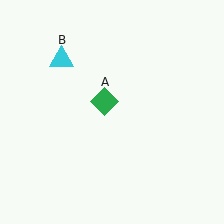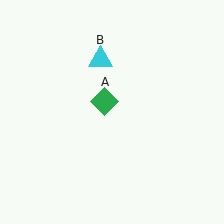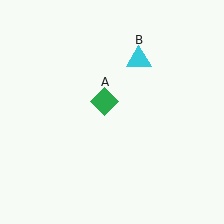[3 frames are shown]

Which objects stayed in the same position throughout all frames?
Green diamond (object A) remained stationary.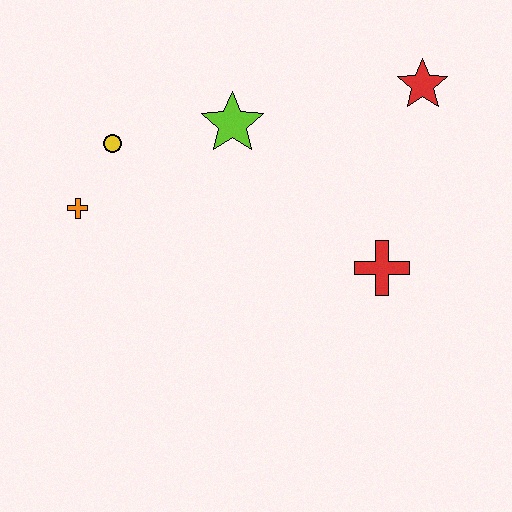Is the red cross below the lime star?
Yes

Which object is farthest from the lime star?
The red cross is farthest from the lime star.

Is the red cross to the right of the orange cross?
Yes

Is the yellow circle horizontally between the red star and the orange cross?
Yes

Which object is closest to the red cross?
The red star is closest to the red cross.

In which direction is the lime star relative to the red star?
The lime star is to the left of the red star.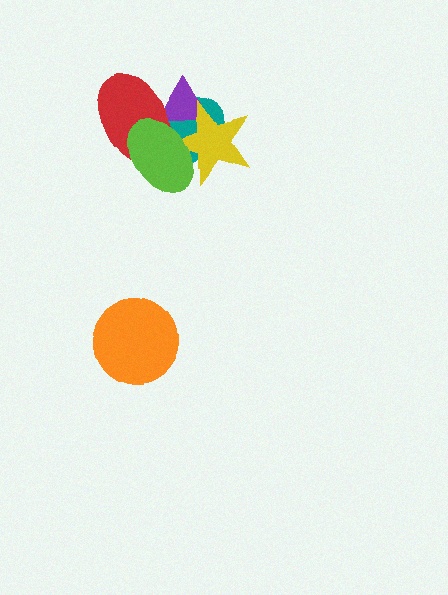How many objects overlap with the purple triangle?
4 objects overlap with the purple triangle.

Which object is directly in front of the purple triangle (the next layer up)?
The red ellipse is directly in front of the purple triangle.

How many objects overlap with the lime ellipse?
4 objects overlap with the lime ellipse.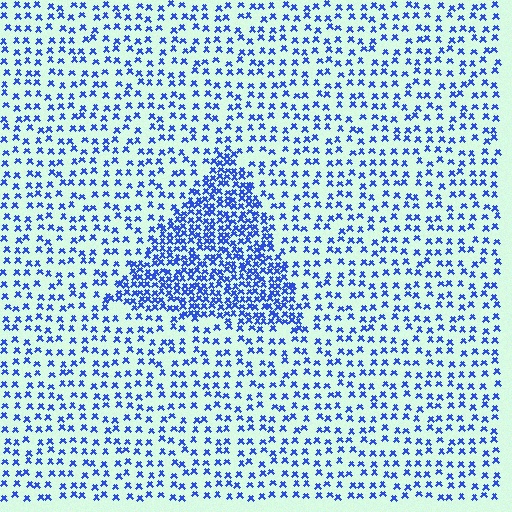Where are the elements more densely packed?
The elements are more densely packed inside the triangle boundary.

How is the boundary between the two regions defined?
The boundary is defined by a change in element density (approximately 2.4x ratio). All elements are the same color, size, and shape.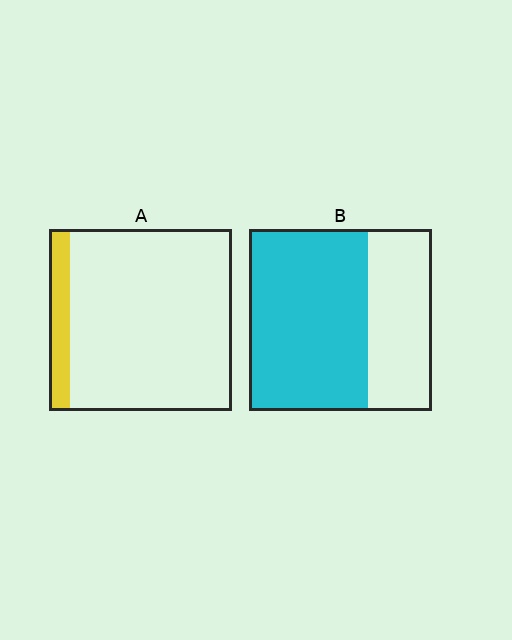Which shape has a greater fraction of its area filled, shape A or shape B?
Shape B.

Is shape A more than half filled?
No.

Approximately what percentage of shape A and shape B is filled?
A is approximately 10% and B is approximately 65%.